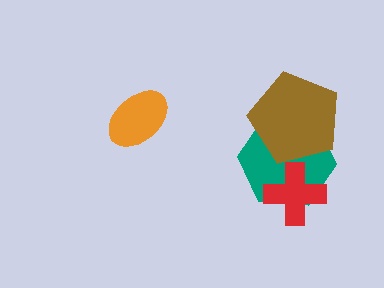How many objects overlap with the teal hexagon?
2 objects overlap with the teal hexagon.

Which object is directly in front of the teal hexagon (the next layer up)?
The brown pentagon is directly in front of the teal hexagon.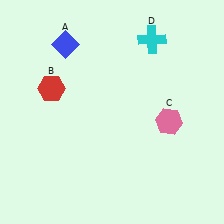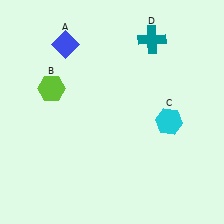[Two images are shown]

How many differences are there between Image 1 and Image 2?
There are 3 differences between the two images.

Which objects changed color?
B changed from red to lime. C changed from pink to cyan. D changed from cyan to teal.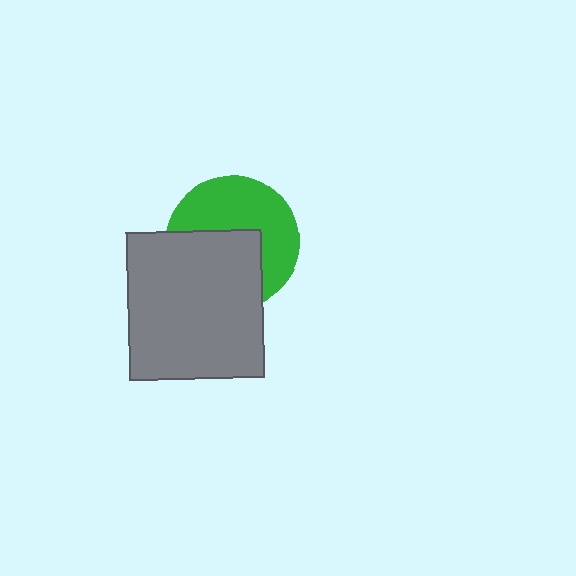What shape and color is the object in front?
The object in front is a gray rectangle.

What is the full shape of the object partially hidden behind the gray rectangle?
The partially hidden object is a green circle.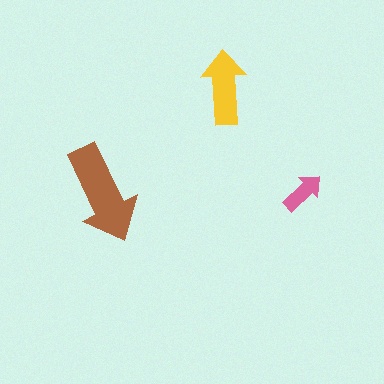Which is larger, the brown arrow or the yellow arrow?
The brown one.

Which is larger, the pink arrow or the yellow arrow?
The yellow one.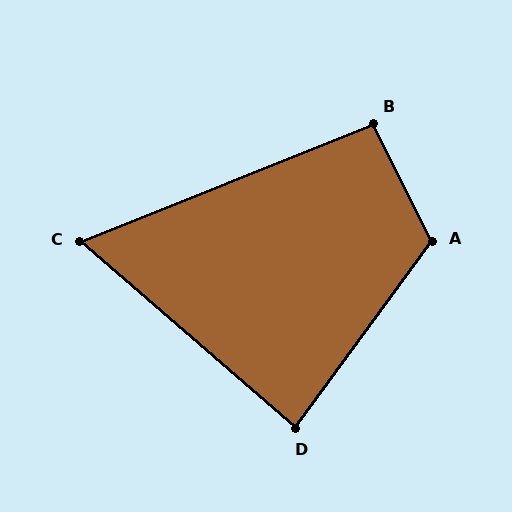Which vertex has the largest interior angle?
A, at approximately 117 degrees.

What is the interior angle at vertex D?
Approximately 85 degrees (approximately right).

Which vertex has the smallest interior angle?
C, at approximately 63 degrees.